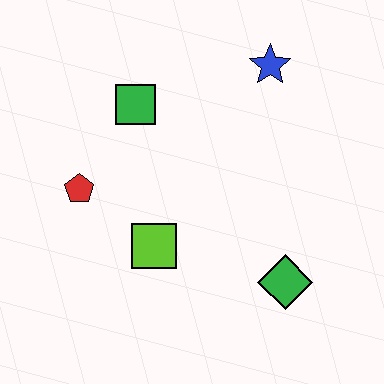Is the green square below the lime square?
No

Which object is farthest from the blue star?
The red pentagon is farthest from the blue star.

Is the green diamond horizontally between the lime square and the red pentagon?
No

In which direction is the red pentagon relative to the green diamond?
The red pentagon is to the left of the green diamond.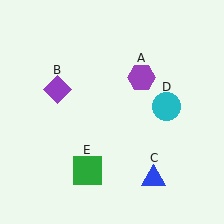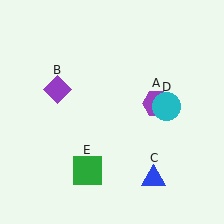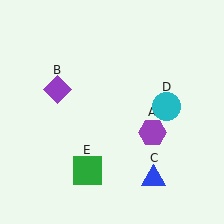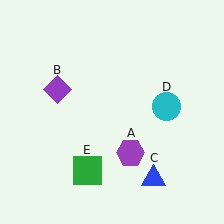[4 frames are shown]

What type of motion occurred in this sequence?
The purple hexagon (object A) rotated clockwise around the center of the scene.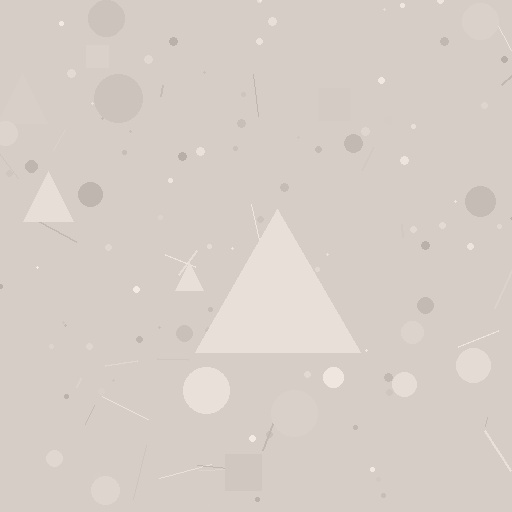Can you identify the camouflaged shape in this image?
The camouflaged shape is a triangle.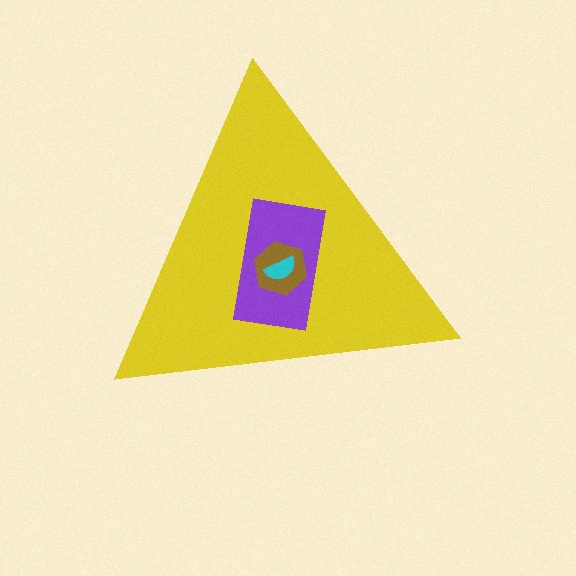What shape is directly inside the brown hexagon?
The cyan semicircle.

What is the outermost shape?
The yellow triangle.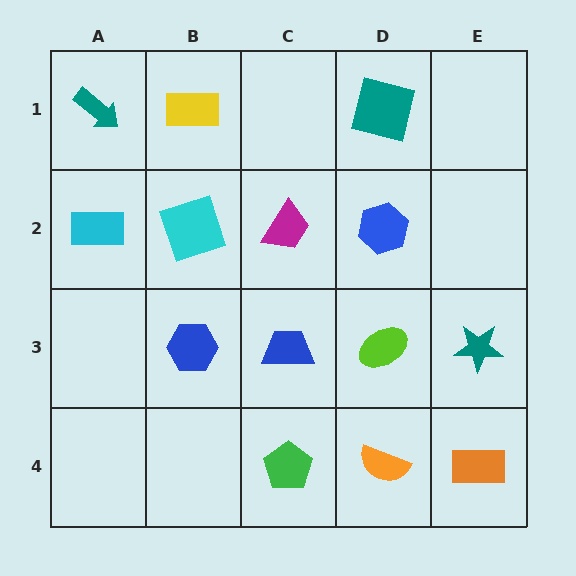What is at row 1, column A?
A teal arrow.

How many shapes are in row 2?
4 shapes.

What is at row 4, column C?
A green pentagon.